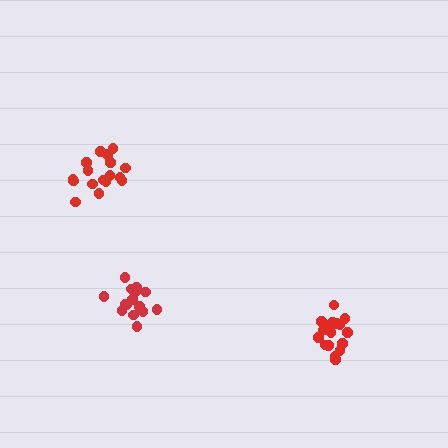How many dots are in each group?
Group 1: 18 dots, Group 2: 17 dots, Group 3: 15 dots (50 total).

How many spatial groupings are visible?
There are 3 spatial groupings.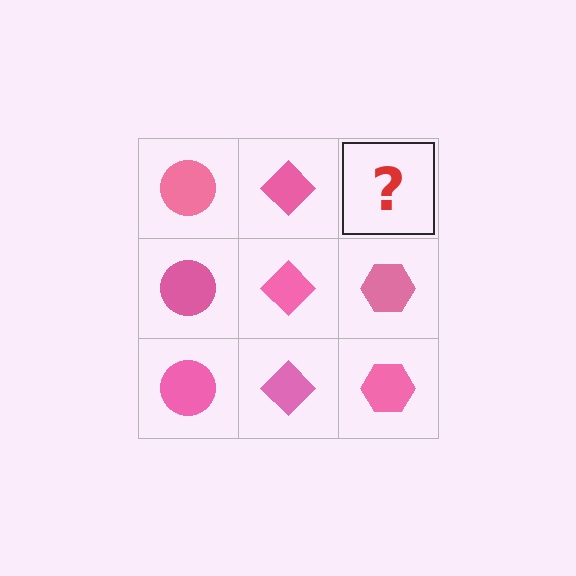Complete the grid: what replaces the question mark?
The question mark should be replaced with a pink hexagon.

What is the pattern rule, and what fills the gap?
The rule is that each column has a consistent shape. The gap should be filled with a pink hexagon.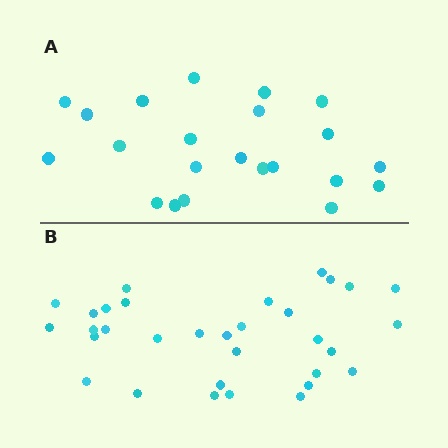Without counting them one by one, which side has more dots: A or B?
Region B (the bottom region) has more dots.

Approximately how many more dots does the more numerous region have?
Region B has roughly 10 or so more dots than region A.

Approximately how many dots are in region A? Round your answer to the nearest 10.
About 20 dots. (The exact count is 22, which rounds to 20.)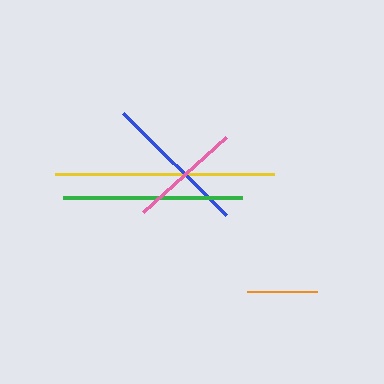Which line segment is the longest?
The yellow line is the longest at approximately 219 pixels.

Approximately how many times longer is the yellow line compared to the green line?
The yellow line is approximately 1.2 times the length of the green line.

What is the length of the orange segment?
The orange segment is approximately 70 pixels long.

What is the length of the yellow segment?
The yellow segment is approximately 219 pixels long.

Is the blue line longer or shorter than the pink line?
The blue line is longer than the pink line.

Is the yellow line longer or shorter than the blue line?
The yellow line is longer than the blue line.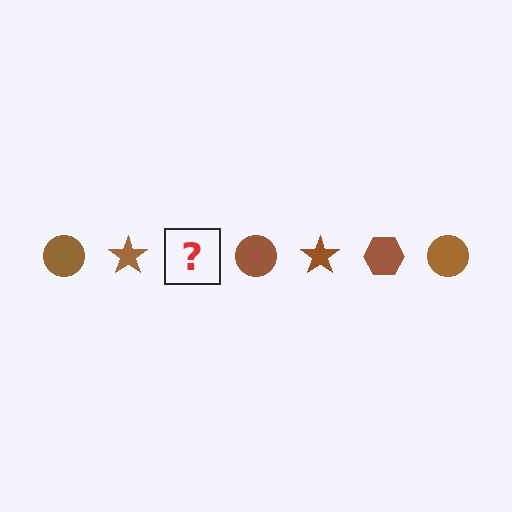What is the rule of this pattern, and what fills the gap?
The rule is that the pattern cycles through circle, star, hexagon shapes in brown. The gap should be filled with a brown hexagon.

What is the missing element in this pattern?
The missing element is a brown hexagon.